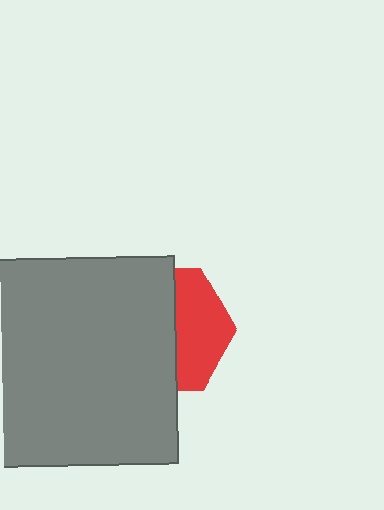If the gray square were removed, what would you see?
You would see the complete red hexagon.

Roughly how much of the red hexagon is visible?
A small part of it is visible (roughly 40%).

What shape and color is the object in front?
The object in front is a gray square.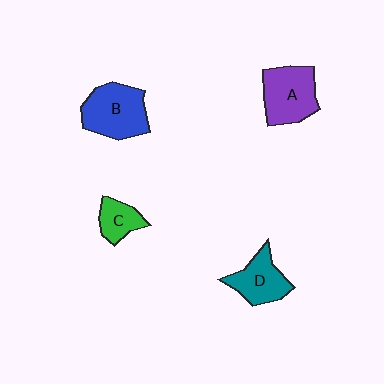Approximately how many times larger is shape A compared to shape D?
Approximately 1.3 times.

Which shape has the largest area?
Shape B (blue).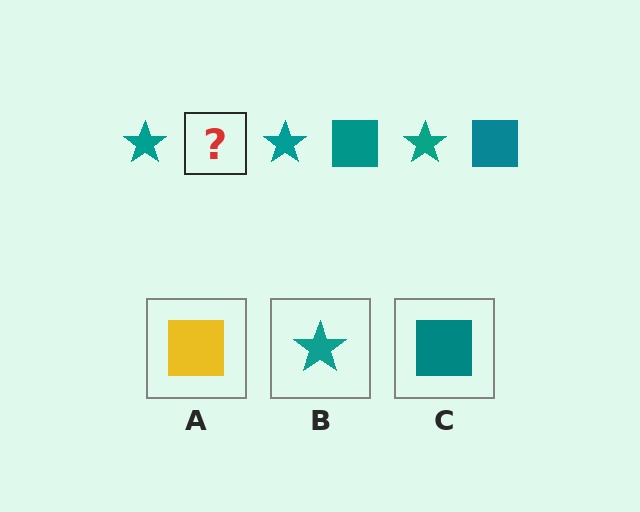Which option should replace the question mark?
Option C.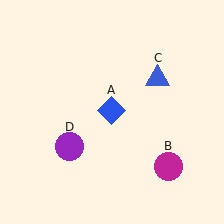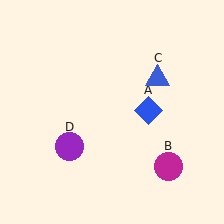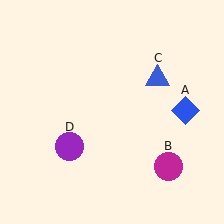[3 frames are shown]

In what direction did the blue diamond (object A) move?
The blue diamond (object A) moved right.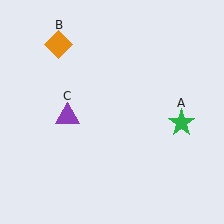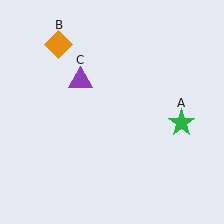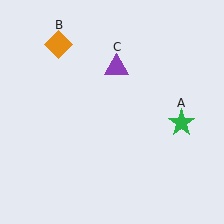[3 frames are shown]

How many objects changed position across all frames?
1 object changed position: purple triangle (object C).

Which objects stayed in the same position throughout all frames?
Green star (object A) and orange diamond (object B) remained stationary.